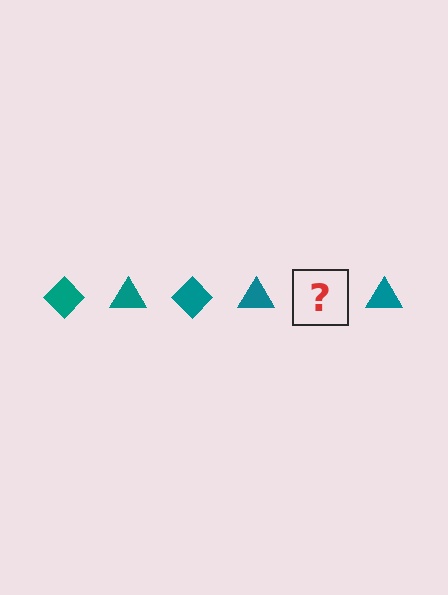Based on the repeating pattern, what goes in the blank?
The blank should be a teal diamond.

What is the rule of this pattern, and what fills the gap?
The rule is that the pattern cycles through diamond, triangle shapes in teal. The gap should be filled with a teal diamond.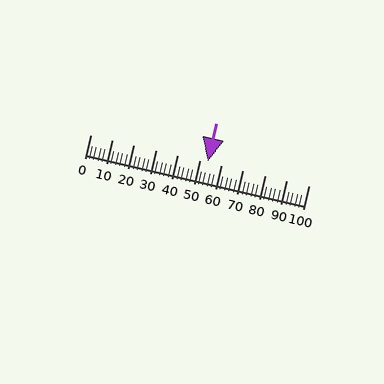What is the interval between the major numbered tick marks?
The major tick marks are spaced 10 units apart.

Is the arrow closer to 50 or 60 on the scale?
The arrow is closer to 50.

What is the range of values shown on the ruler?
The ruler shows values from 0 to 100.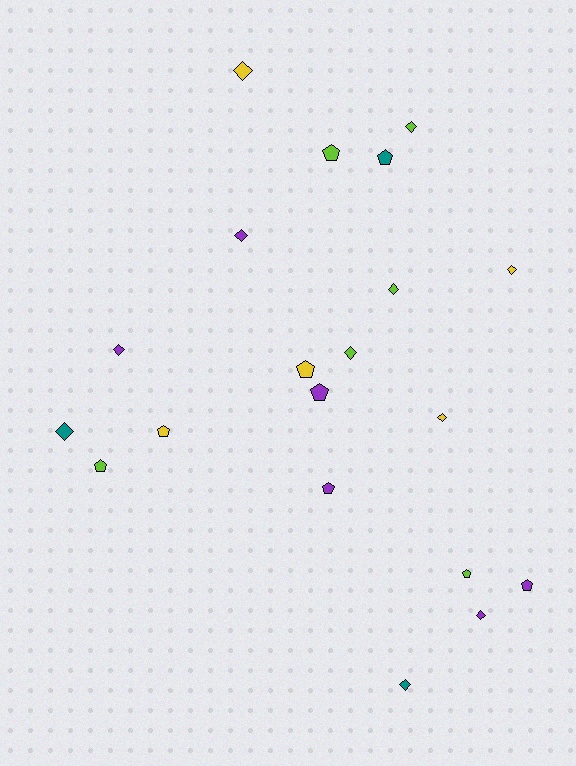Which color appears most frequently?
Purple, with 6 objects.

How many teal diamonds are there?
There are 2 teal diamonds.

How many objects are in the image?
There are 20 objects.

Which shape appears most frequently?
Diamond, with 11 objects.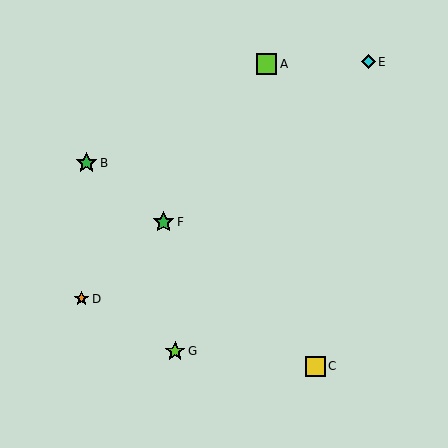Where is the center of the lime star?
The center of the lime star is at (175, 351).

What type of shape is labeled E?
Shape E is a cyan diamond.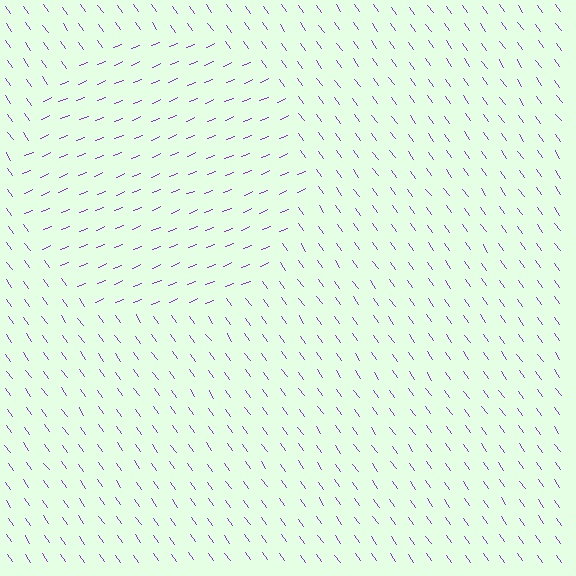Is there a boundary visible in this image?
Yes, there is a texture boundary formed by a change in line orientation.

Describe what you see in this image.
The image is filled with small purple line segments. A circle region in the image has lines oriented differently from the surrounding lines, creating a visible texture boundary.